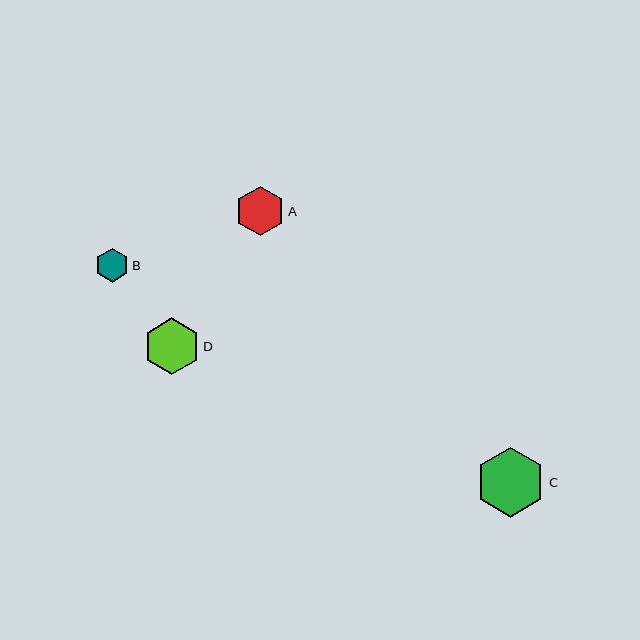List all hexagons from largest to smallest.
From largest to smallest: C, D, A, B.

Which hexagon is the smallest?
Hexagon B is the smallest with a size of approximately 34 pixels.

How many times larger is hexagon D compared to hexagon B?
Hexagon D is approximately 1.7 times the size of hexagon B.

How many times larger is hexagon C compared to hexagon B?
Hexagon C is approximately 2.0 times the size of hexagon B.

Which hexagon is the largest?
Hexagon C is the largest with a size of approximately 70 pixels.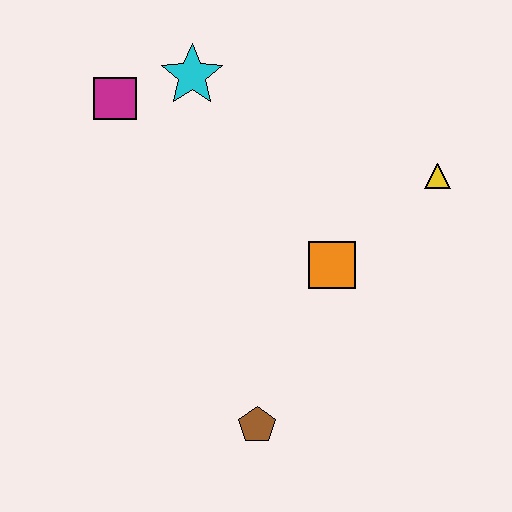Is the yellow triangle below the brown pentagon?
No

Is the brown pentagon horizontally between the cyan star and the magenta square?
No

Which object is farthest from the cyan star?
The brown pentagon is farthest from the cyan star.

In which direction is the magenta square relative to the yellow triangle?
The magenta square is to the left of the yellow triangle.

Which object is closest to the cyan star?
The magenta square is closest to the cyan star.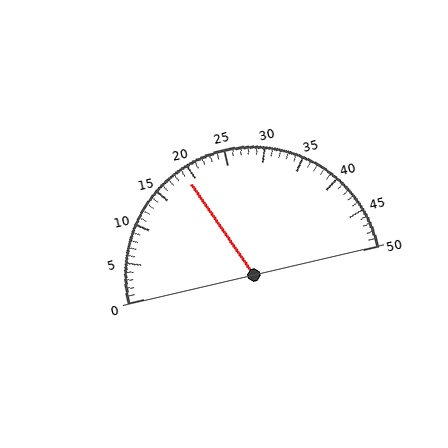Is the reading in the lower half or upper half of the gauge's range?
The reading is in the lower half of the range (0 to 50).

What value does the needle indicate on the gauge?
The needle indicates approximately 19.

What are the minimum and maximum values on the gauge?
The gauge ranges from 0 to 50.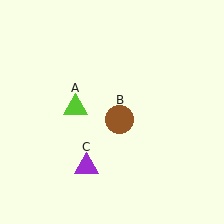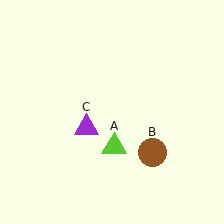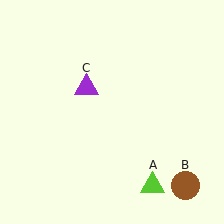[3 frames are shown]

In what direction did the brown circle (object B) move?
The brown circle (object B) moved down and to the right.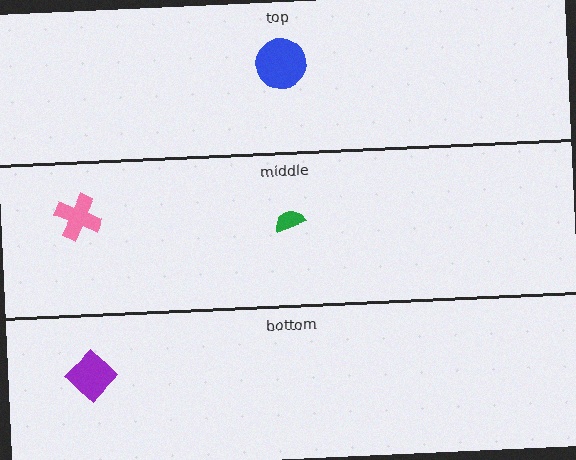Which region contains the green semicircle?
The middle region.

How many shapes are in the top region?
1.